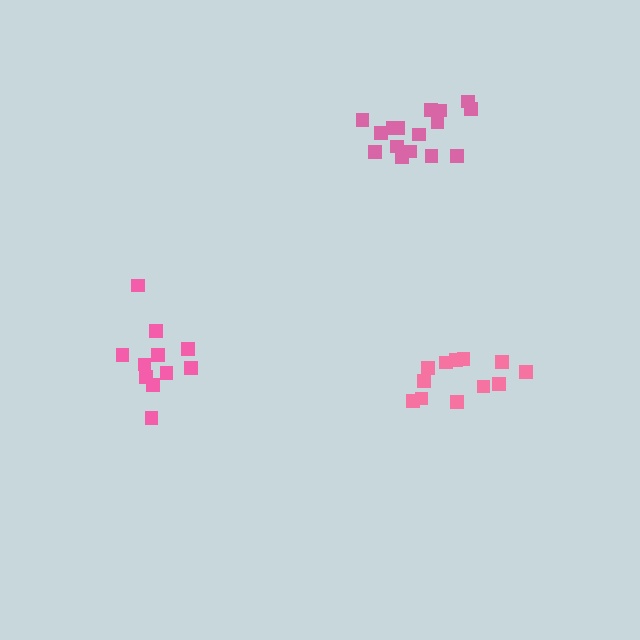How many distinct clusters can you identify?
There are 3 distinct clusters.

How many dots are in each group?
Group 1: 16 dots, Group 2: 11 dots, Group 3: 12 dots (39 total).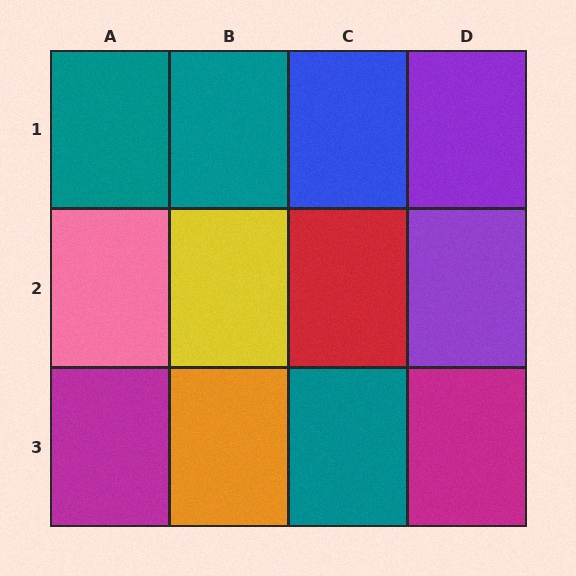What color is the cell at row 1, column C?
Blue.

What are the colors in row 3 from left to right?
Magenta, orange, teal, magenta.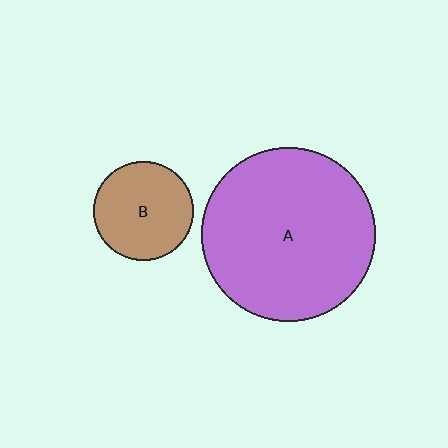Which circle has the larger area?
Circle A (purple).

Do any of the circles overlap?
No, none of the circles overlap.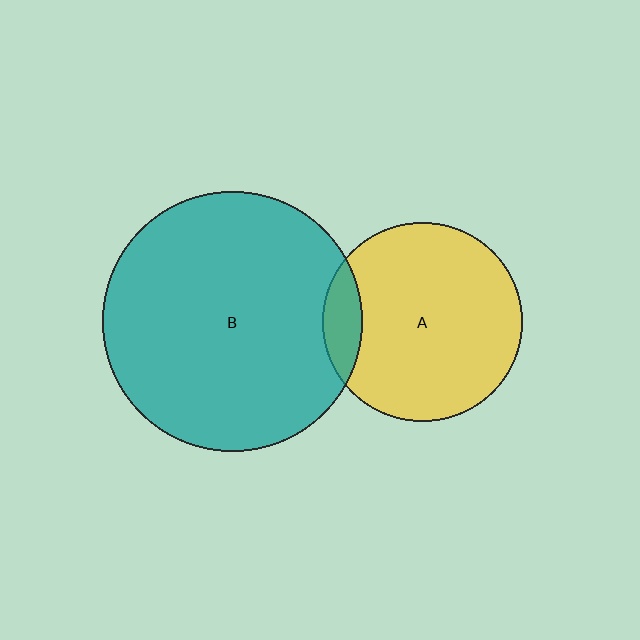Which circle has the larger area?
Circle B (teal).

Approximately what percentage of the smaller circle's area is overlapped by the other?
Approximately 10%.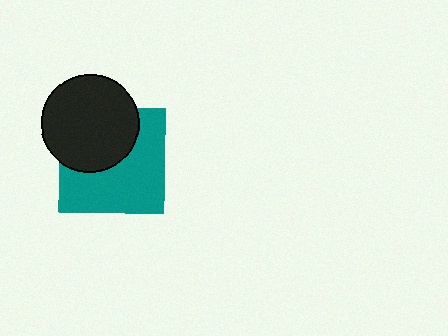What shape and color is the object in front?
The object in front is a black circle.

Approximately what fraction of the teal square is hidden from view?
Roughly 41% of the teal square is hidden behind the black circle.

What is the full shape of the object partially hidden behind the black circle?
The partially hidden object is a teal square.